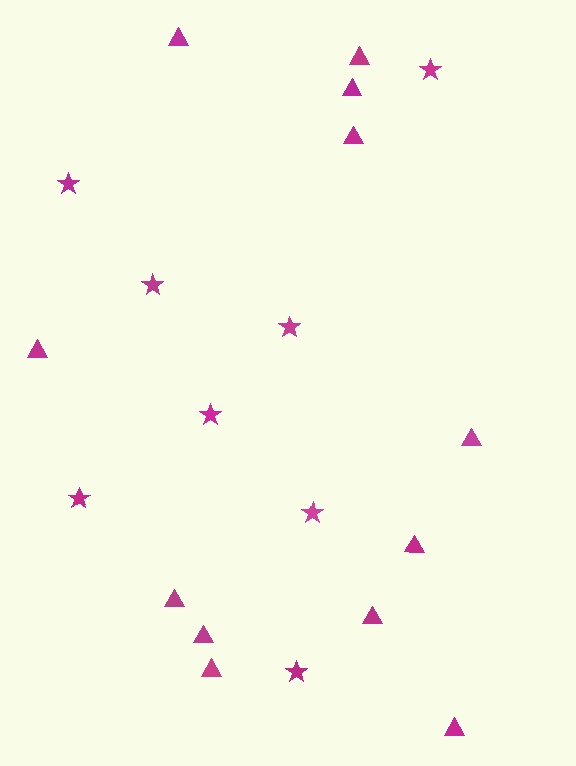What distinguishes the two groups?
There are 2 groups: one group of stars (8) and one group of triangles (12).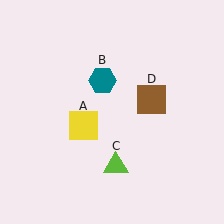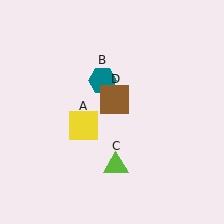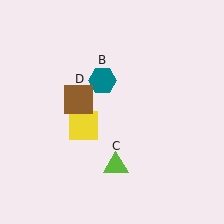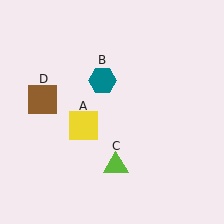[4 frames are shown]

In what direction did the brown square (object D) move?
The brown square (object D) moved left.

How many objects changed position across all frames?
1 object changed position: brown square (object D).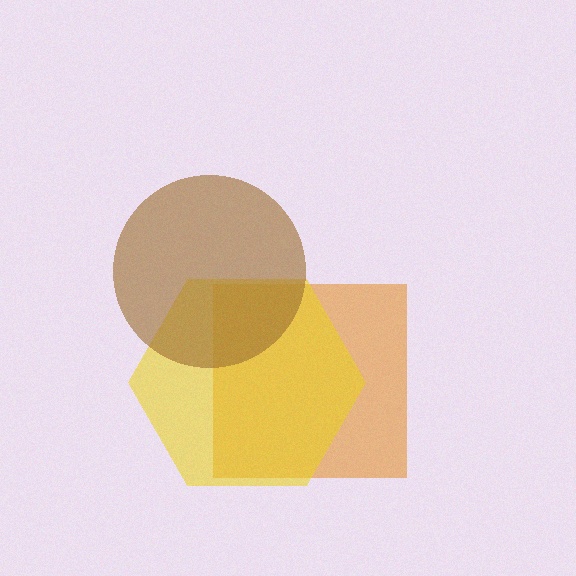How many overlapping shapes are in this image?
There are 3 overlapping shapes in the image.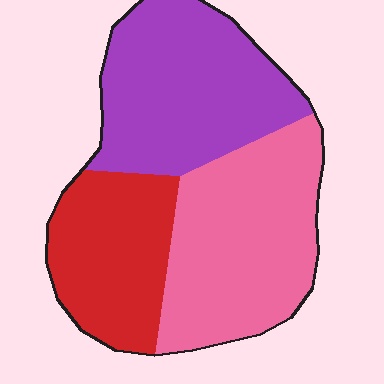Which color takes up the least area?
Red, at roughly 25%.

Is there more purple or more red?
Purple.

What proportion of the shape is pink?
Pink takes up about three eighths (3/8) of the shape.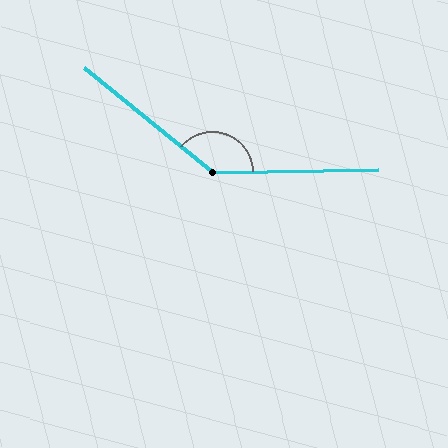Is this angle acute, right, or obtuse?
It is obtuse.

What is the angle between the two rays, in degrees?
Approximately 139 degrees.